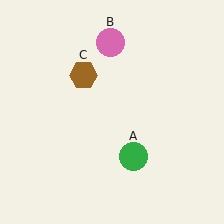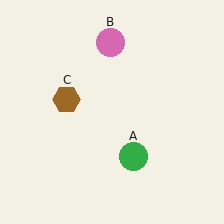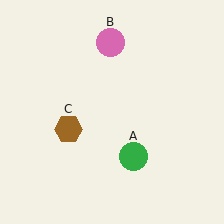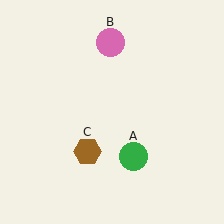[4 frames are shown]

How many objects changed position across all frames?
1 object changed position: brown hexagon (object C).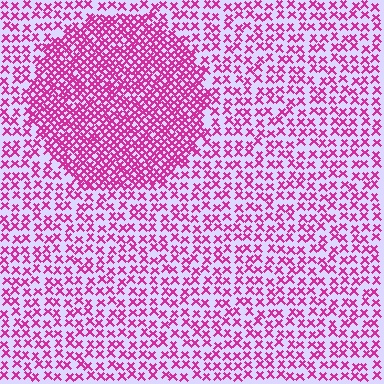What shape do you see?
I see a circle.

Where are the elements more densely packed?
The elements are more densely packed inside the circle boundary.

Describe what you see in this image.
The image contains small magenta elements arranged at two different densities. A circle-shaped region is visible where the elements are more densely packed than the surrounding area.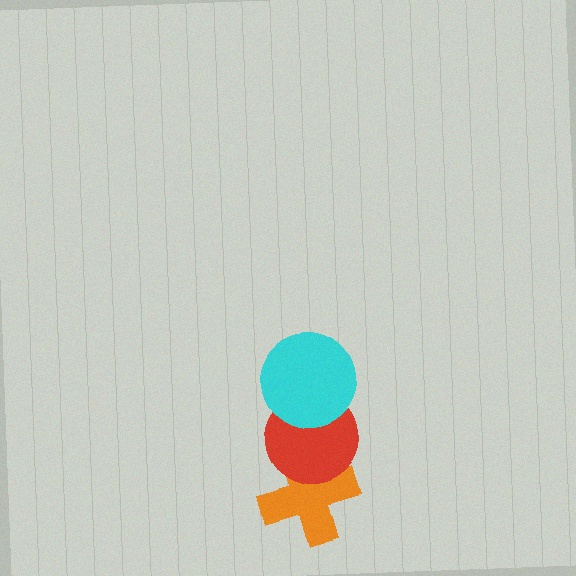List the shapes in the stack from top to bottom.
From top to bottom: the cyan circle, the red circle, the orange cross.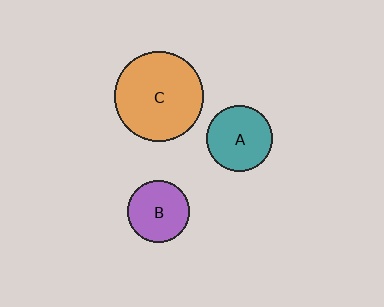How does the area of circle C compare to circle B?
Approximately 2.0 times.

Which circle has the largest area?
Circle C (orange).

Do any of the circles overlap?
No, none of the circles overlap.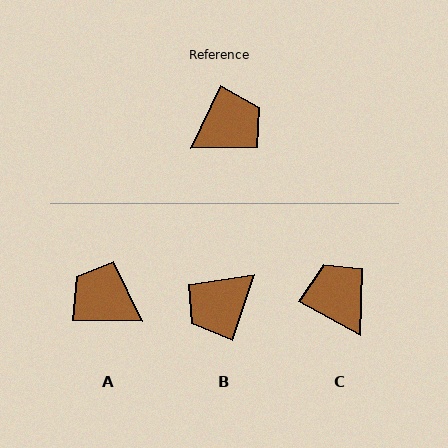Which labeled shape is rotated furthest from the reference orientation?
B, about 173 degrees away.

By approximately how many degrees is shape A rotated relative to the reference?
Approximately 114 degrees counter-clockwise.